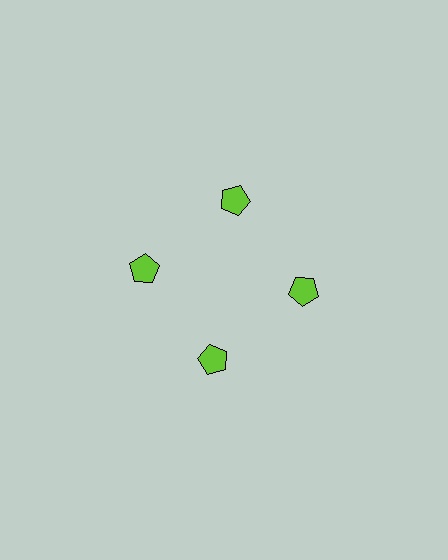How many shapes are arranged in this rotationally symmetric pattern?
There are 4 shapes, arranged in 4 groups of 1.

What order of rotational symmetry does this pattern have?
This pattern has 4-fold rotational symmetry.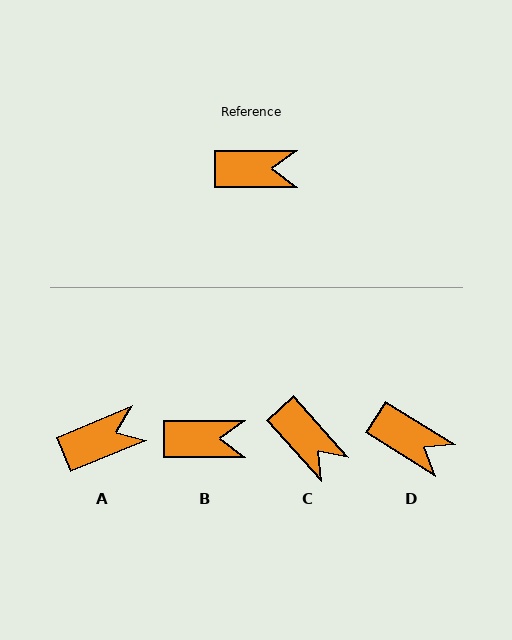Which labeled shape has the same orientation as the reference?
B.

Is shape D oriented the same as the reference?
No, it is off by about 32 degrees.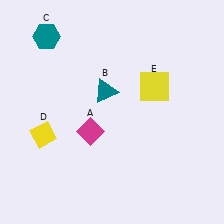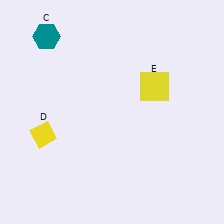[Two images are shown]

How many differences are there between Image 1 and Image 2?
There are 2 differences between the two images.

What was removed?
The magenta diamond (A), the teal triangle (B) were removed in Image 2.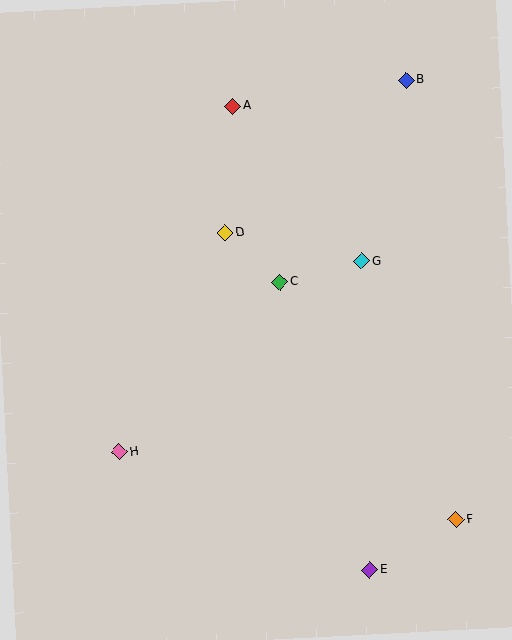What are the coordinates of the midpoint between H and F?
The midpoint between H and F is at (288, 486).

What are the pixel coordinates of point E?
Point E is at (370, 570).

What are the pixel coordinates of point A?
Point A is at (233, 106).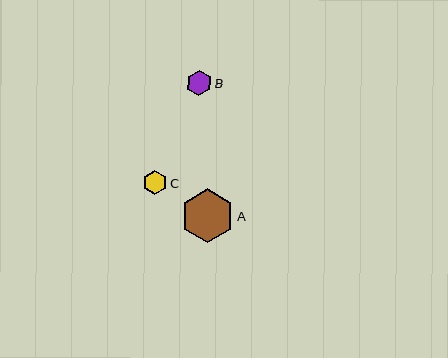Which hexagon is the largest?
Hexagon A is the largest with a size of approximately 53 pixels.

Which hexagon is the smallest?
Hexagon C is the smallest with a size of approximately 24 pixels.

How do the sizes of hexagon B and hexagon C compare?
Hexagon B and hexagon C are approximately the same size.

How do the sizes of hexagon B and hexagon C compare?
Hexagon B and hexagon C are approximately the same size.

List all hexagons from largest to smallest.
From largest to smallest: A, B, C.